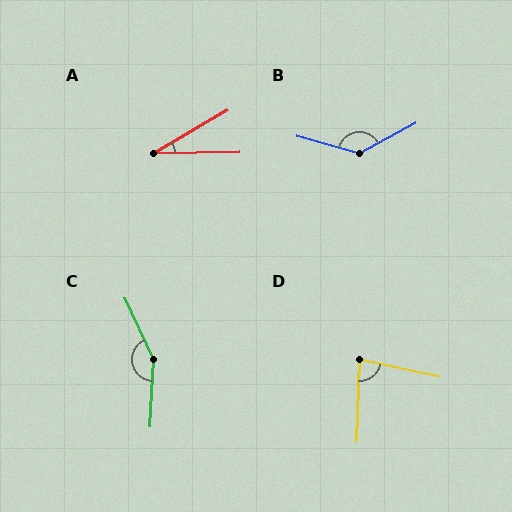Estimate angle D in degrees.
Approximately 80 degrees.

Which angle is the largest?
C, at approximately 151 degrees.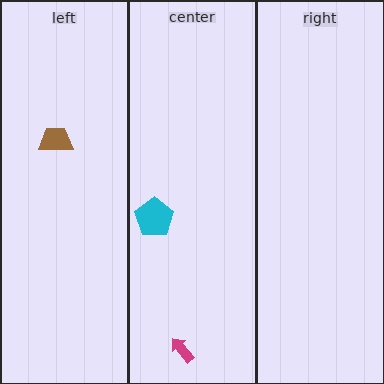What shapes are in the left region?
The brown trapezoid.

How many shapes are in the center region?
2.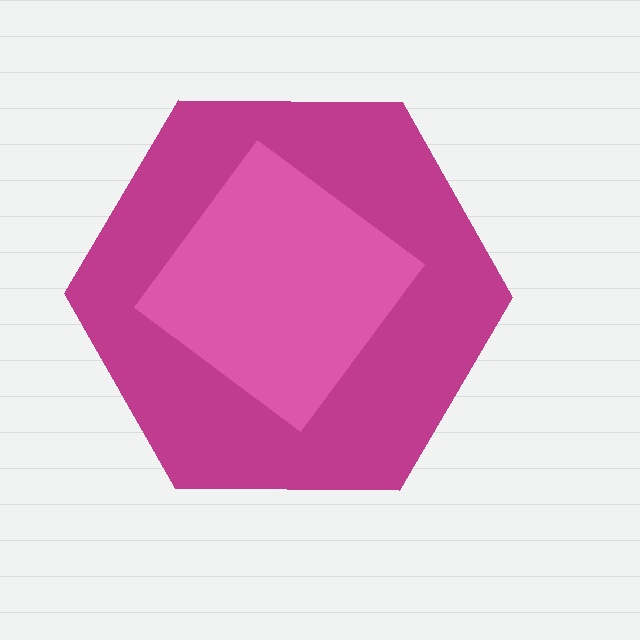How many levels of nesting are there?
2.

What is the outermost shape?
The magenta hexagon.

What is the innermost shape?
The pink diamond.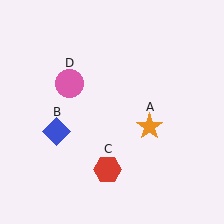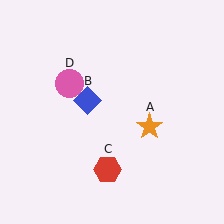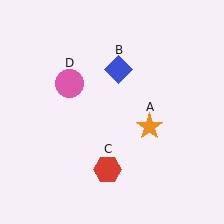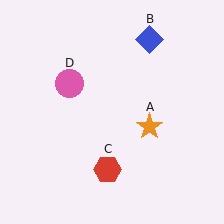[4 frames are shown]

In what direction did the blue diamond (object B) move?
The blue diamond (object B) moved up and to the right.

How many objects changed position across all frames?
1 object changed position: blue diamond (object B).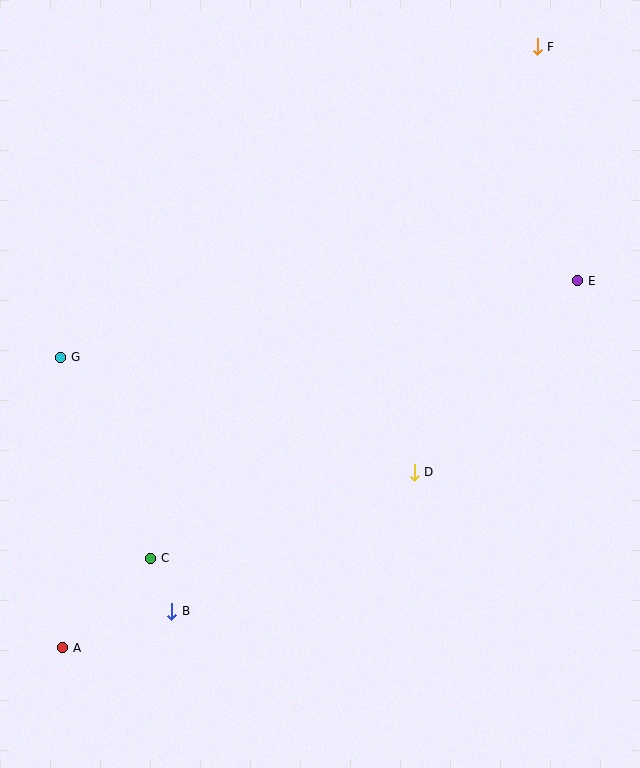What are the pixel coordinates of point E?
Point E is at (578, 281).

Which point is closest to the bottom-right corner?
Point D is closest to the bottom-right corner.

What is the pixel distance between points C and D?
The distance between C and D is 277 pixels.